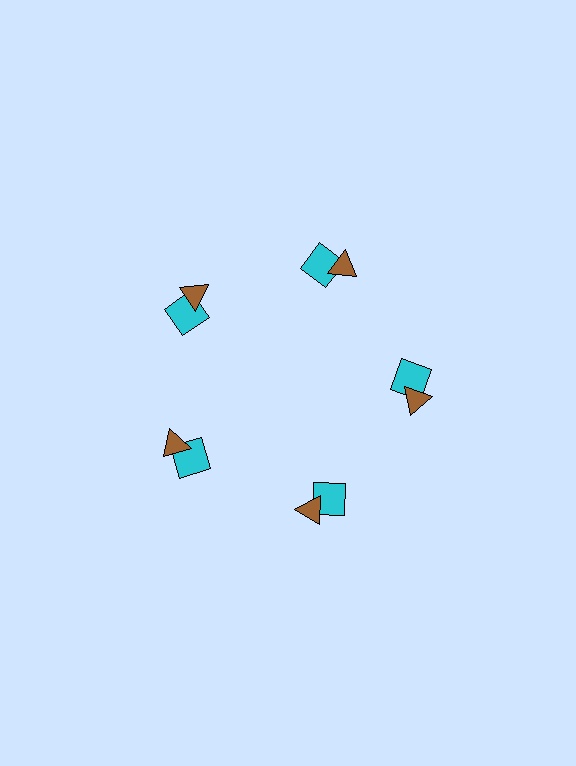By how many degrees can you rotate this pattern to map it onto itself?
The pattern maps onto itself every 72 degrees of rotation.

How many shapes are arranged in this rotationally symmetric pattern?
There are 10 shapes, arranged in 5 groups of 2.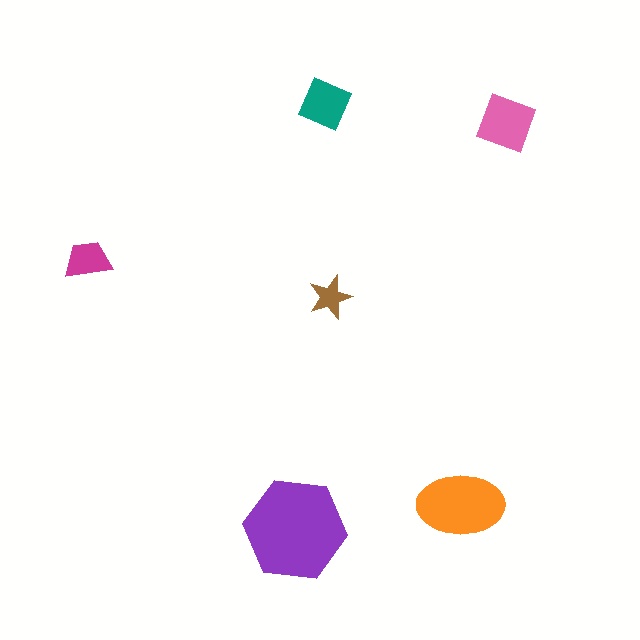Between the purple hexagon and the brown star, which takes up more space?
The purple hexagon.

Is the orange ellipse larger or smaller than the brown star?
Larger.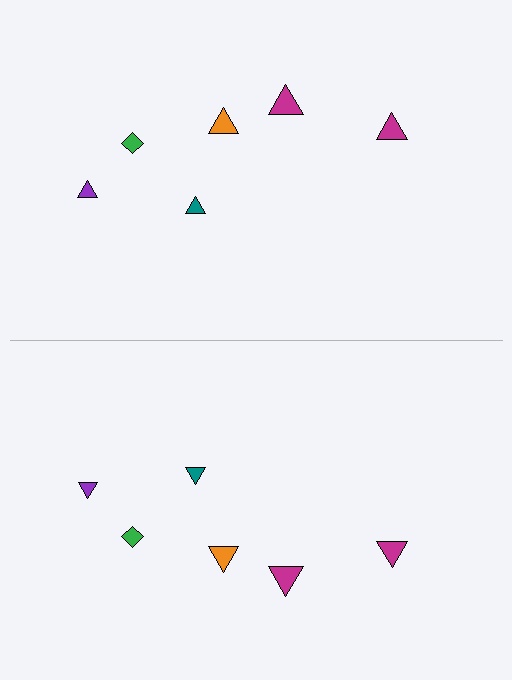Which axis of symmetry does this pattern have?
The pattern has a horizontal axis of symmetry running through the center of the image.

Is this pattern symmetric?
Yes, this pattern has bilateral (reflection) symmetry.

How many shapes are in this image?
There are 12 shapes in this image.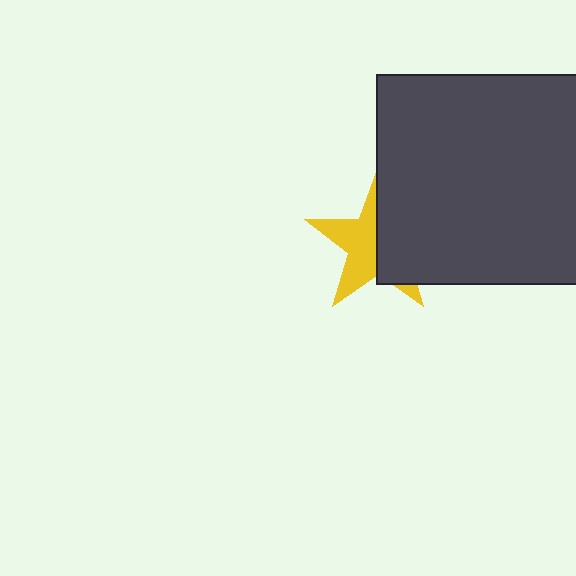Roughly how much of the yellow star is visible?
About half of it is visible (roughly 50%).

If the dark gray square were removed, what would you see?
You would see the complete yellow star.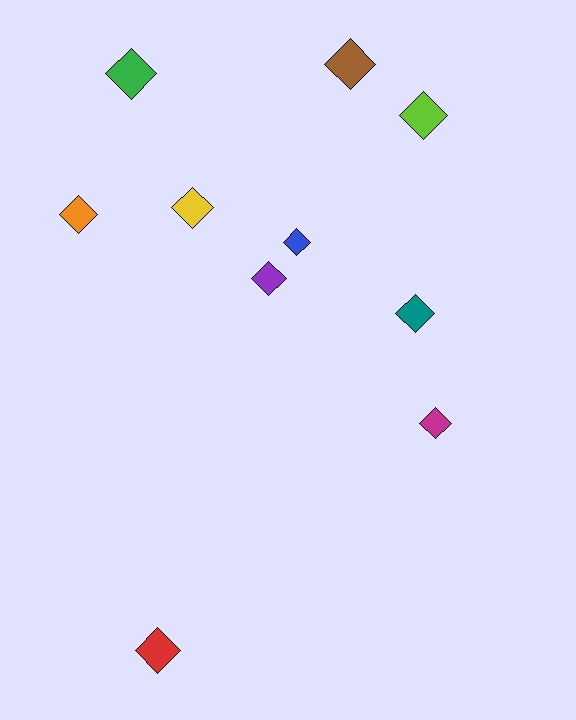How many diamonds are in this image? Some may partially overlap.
There are 10 diamonds.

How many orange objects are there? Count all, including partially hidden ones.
There is 1 orange object.